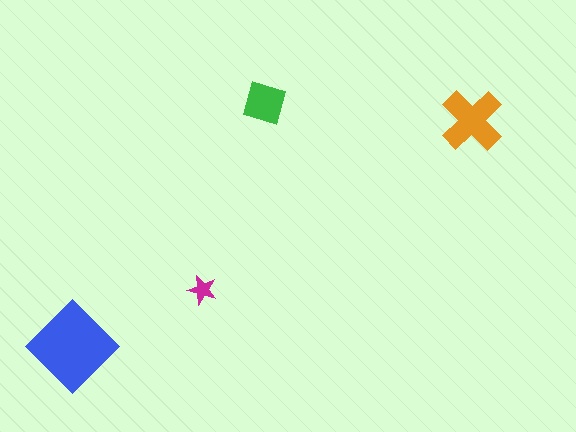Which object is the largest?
The blue diamond.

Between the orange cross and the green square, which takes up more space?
The orange cross.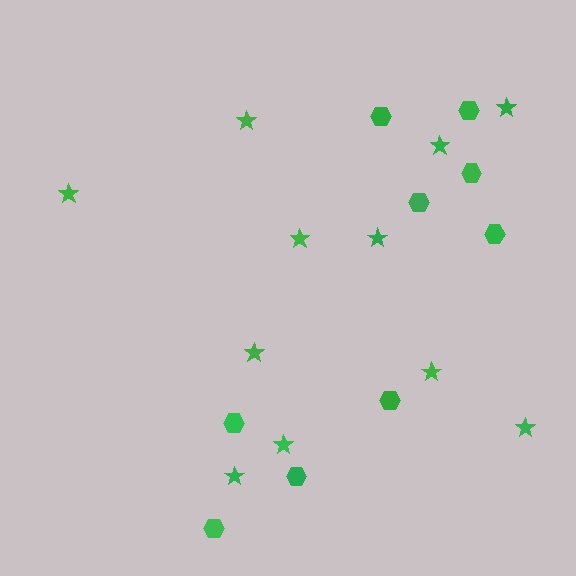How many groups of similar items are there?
There are 2 groups: one group of stars (11) and one group of hexagons (9).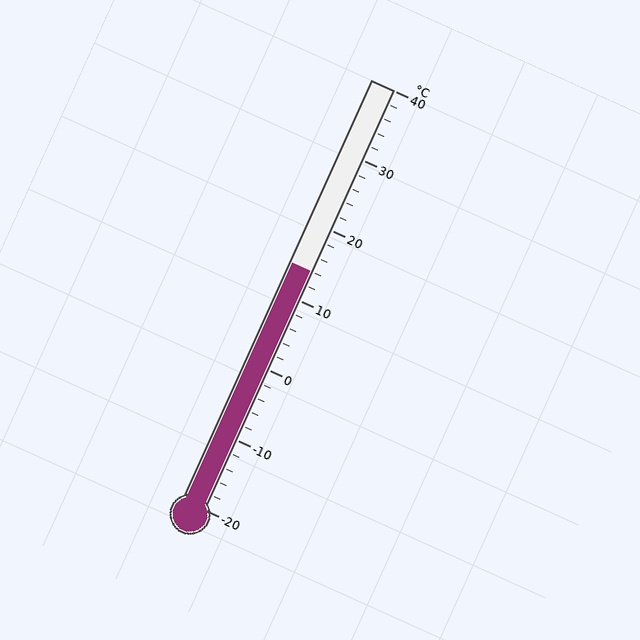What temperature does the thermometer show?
The thermometer shows approximately 14°C.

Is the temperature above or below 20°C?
The temperature is below 20°C.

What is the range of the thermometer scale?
The thermometer scale ranges from -20°C to 40°C.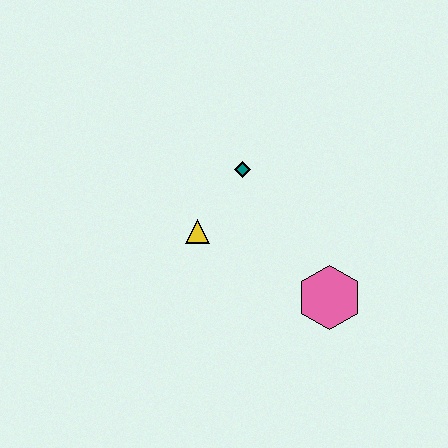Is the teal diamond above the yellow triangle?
Yes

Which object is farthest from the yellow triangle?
The pink hexagon is farthest from the yellow triangle.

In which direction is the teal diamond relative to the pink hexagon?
The teal diamond is above the pink hexagon.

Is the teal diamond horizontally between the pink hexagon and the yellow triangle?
Yes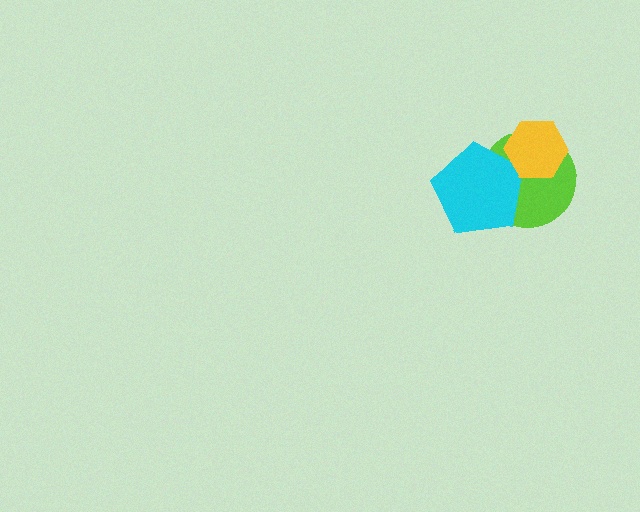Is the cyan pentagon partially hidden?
Yes, it is partially covered by another shape.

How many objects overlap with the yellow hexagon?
2 objects overlap with the yellow hexagon.